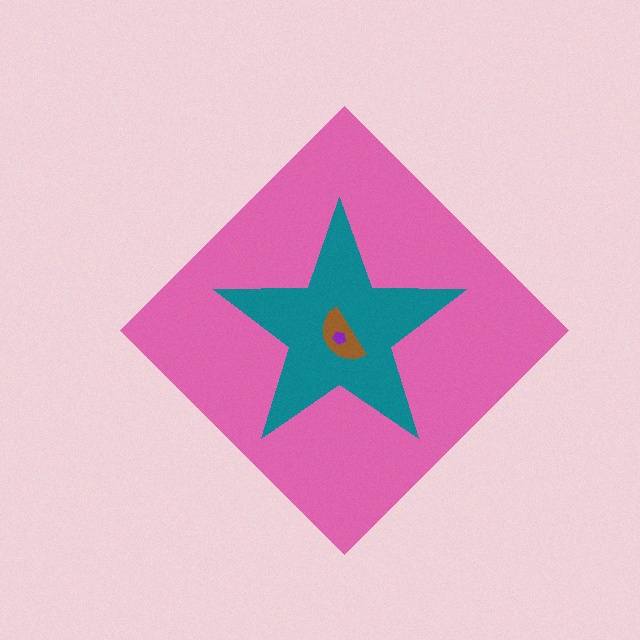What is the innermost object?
The purple pentagon.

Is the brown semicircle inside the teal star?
Yes.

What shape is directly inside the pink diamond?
The teal star.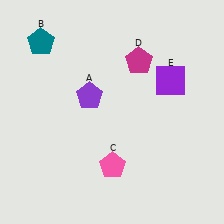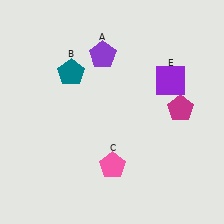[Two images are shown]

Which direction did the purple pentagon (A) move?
The purple pentagon (A) moved up.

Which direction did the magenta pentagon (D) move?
The magenta pentagon (D) moved down.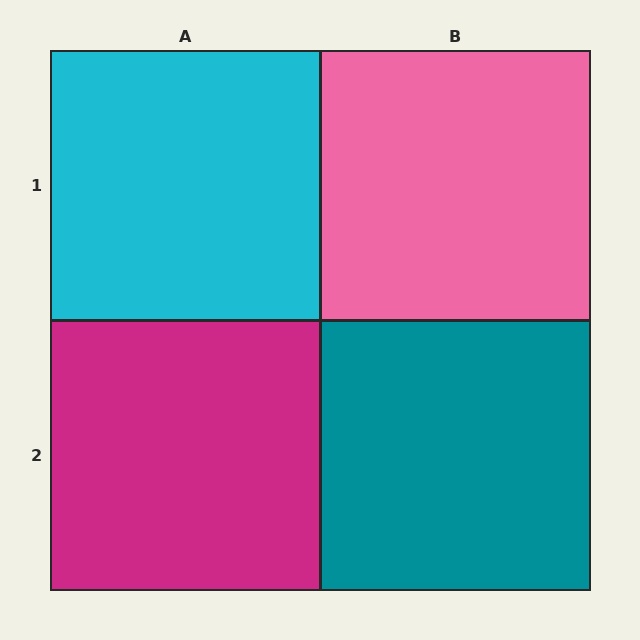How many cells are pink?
1 cell is pink.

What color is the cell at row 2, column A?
Magenta.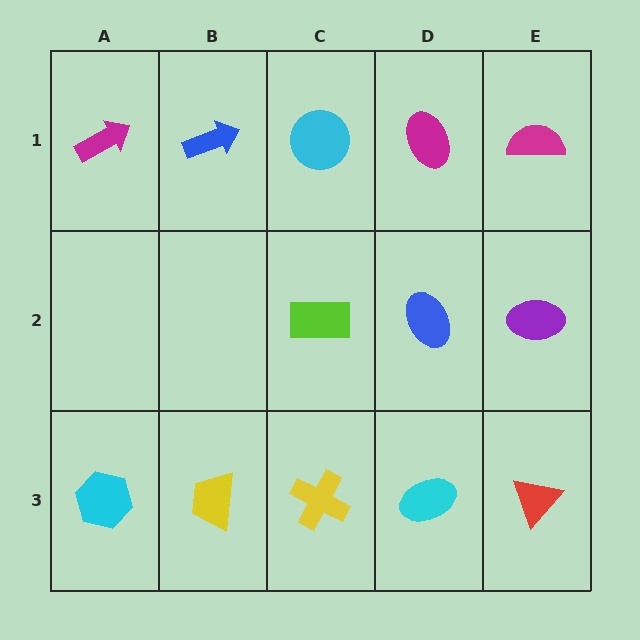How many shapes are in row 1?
5 shapes.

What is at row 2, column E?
A purple ellipse.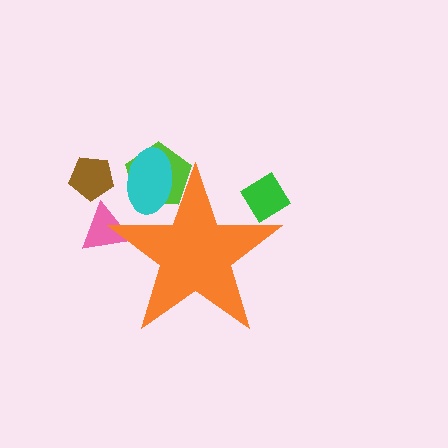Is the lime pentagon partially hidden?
Yes, the lime pentagon is partially hidden behind the orange star.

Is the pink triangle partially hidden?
Yes, the pink triangle is partially hidden behind the orange star.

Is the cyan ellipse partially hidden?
Yes, the cyan ellipse is partially hidden behind the orange star.